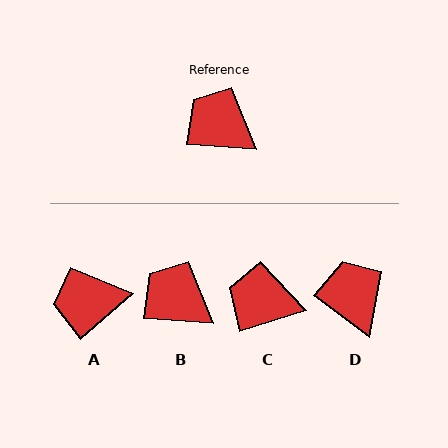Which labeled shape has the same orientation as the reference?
B.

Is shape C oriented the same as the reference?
No, it is off by about 22 degrees.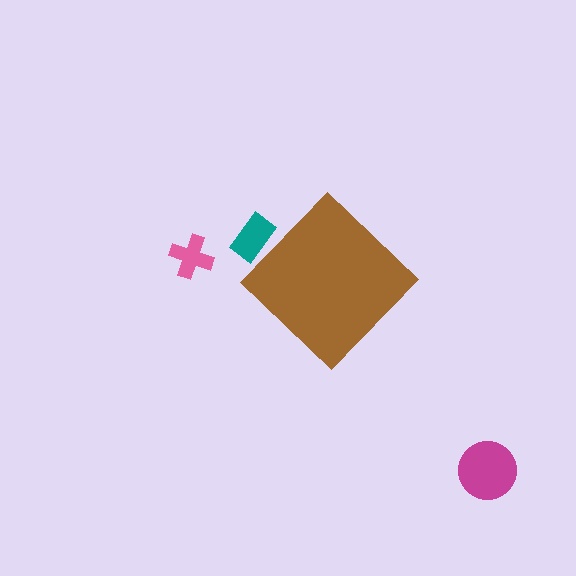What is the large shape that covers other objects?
A brown diamond.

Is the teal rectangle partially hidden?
Yes, the teal rectangle is partially hidden behind the brown diamond.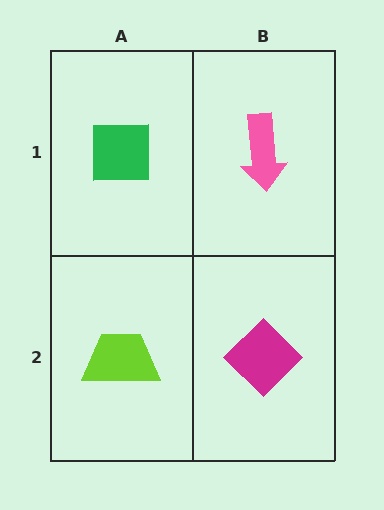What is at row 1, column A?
A green square.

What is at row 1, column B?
A pink arrow.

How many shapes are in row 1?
2 shapes.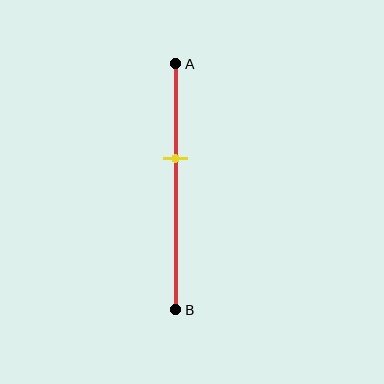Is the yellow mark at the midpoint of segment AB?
No, the mark is at about 40% from A, not at the 50% midpoint.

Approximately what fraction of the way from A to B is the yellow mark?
The yellow mark is approximately 40% of the way from A to B.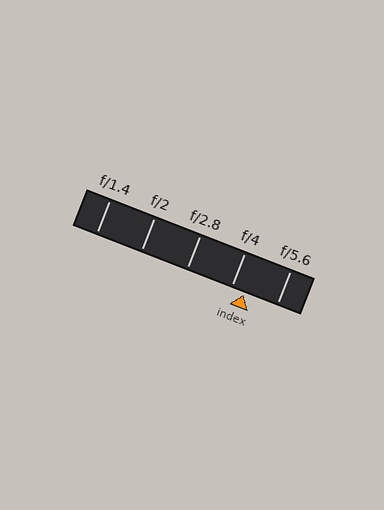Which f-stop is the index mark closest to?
The index mark is closest to f/4.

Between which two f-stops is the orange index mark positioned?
The index mark is between f/4 and f/5.6.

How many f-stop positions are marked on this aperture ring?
There are 5 f-stop positions marked.